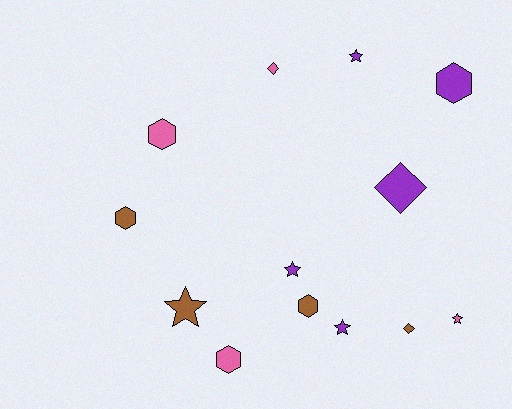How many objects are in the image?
There are 13 objects.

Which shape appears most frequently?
Hexagon, with 5 objects.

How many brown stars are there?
There is 1 brown star.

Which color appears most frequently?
Purple, with 5 objects.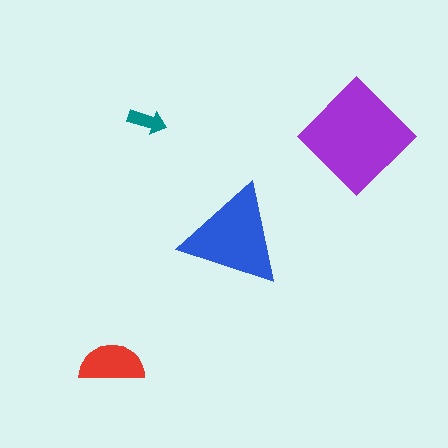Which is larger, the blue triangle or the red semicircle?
The blue triangle.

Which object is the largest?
The purple diamond.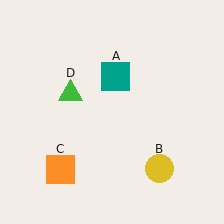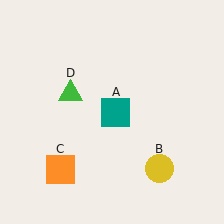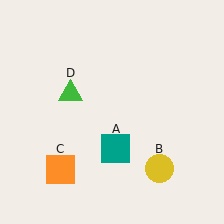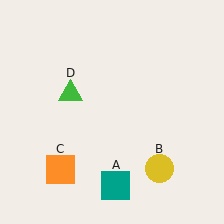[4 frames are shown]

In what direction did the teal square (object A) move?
The teal square (object A) moved down.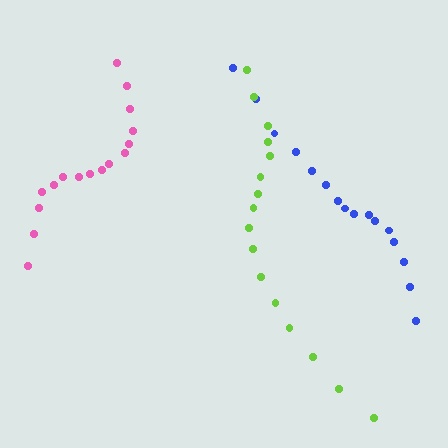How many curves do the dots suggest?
There are 3 distinct paths.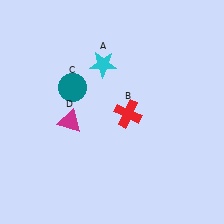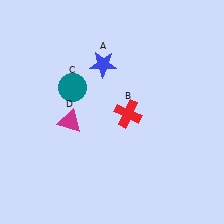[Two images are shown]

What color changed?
The star (A) changed from cyan in Image 1 to blue in Image 2.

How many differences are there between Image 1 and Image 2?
There is 1 difference between the two images.